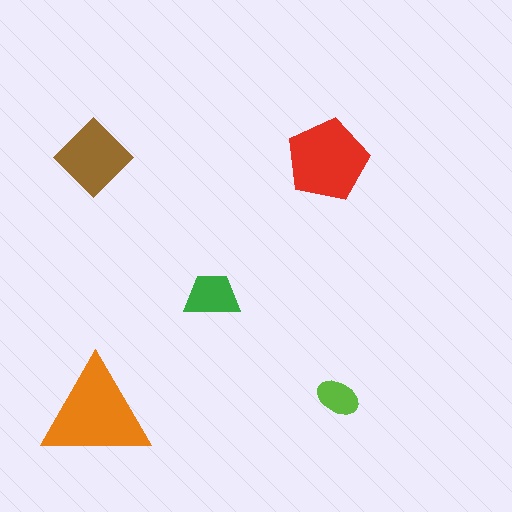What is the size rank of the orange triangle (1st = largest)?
1st.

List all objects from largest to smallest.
The orange triangle, the red pentagon, the brown diamond, the green trapezoid, the lime ellipse.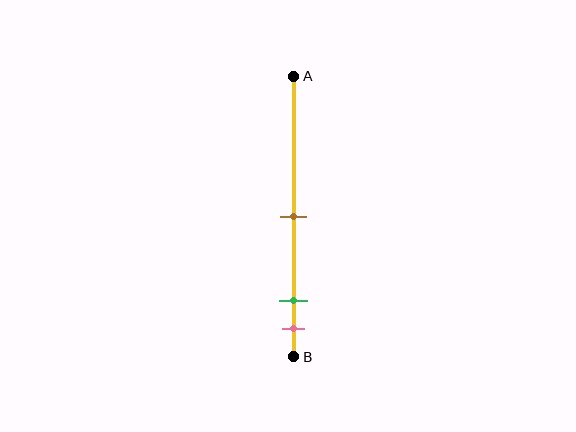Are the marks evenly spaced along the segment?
No, the marks are not evenly spaced.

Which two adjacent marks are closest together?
The green and pink marks are the closest adjacent pair.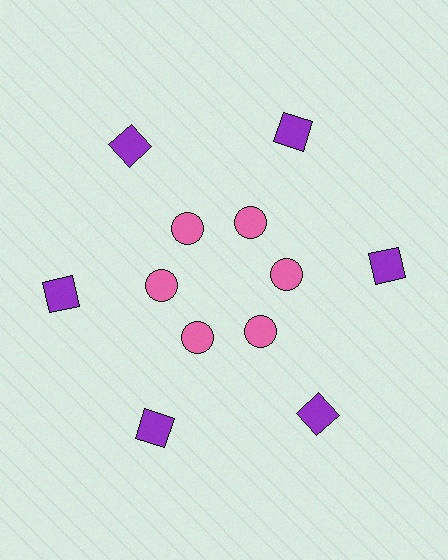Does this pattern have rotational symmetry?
Yes, this pattern has 6-fold rotational symmetry. It looks the same after rotating 60 degrees around the center.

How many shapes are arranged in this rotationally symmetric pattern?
There are 12 shapes, arranged in 6 groups of 2.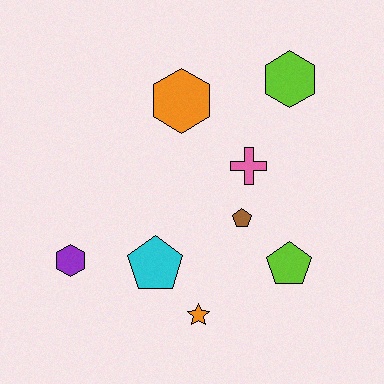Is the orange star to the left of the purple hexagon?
No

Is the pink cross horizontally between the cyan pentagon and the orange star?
No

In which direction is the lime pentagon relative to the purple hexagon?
The lime pentagon is to the right of the purple hexagon.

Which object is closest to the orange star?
The cyan pentagon is closest to the orange star.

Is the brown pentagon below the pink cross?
Yes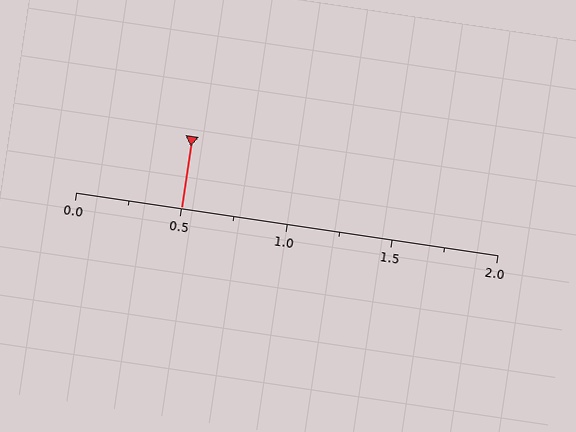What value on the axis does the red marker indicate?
The marker indicates approximately 0.5.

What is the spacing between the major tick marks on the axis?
The major ticks are spaced 0.5 apart.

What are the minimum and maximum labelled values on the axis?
The axis runs from 0.0 to 2.0.